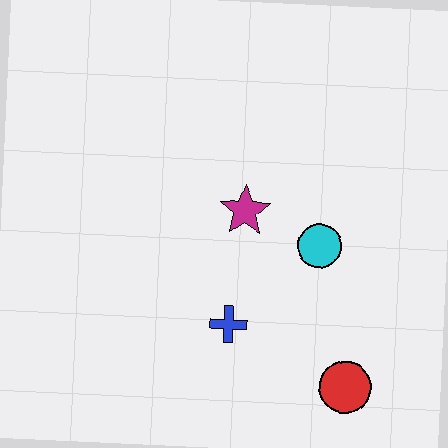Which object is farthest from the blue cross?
The red circle is farthest from the blue cross.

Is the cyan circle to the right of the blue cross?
Yes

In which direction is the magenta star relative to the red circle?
The magenta star is above the red circle.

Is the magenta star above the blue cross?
Yes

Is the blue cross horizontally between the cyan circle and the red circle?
No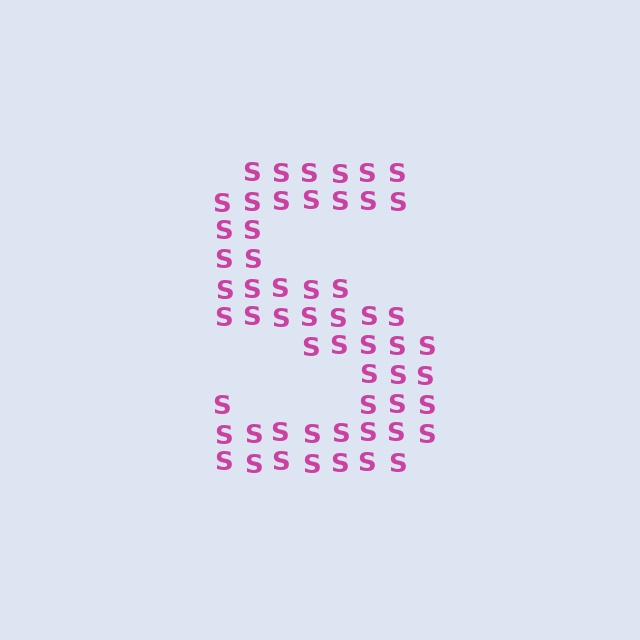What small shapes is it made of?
It is made of small letter S's.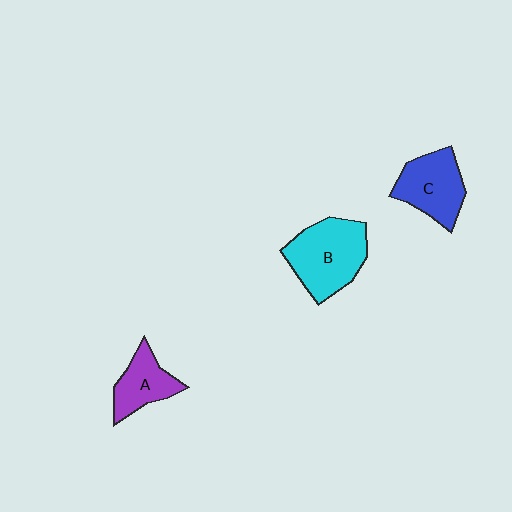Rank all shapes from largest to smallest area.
From largest to smallest: B (cyan), C (blue), A (purple).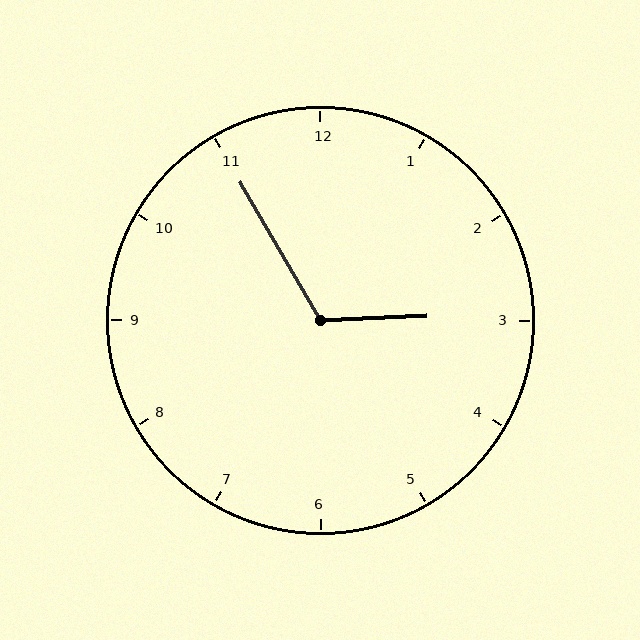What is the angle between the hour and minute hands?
Approximately 118 degrees.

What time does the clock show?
2:55.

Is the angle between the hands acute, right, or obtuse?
It is obtuse.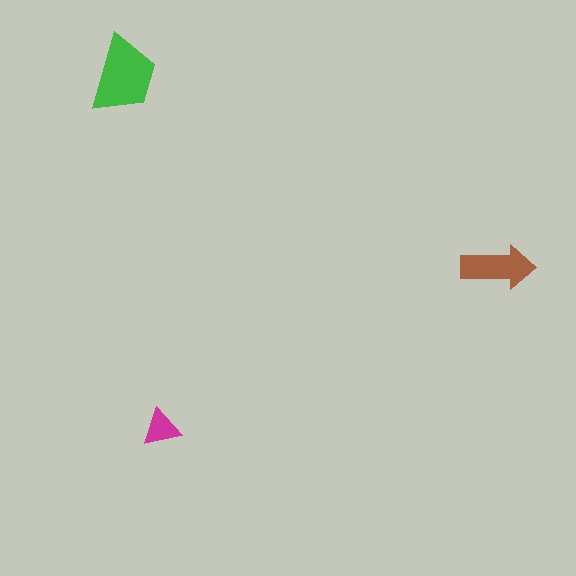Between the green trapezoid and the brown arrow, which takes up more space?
The green trapezoid.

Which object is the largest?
The green trapezoid.